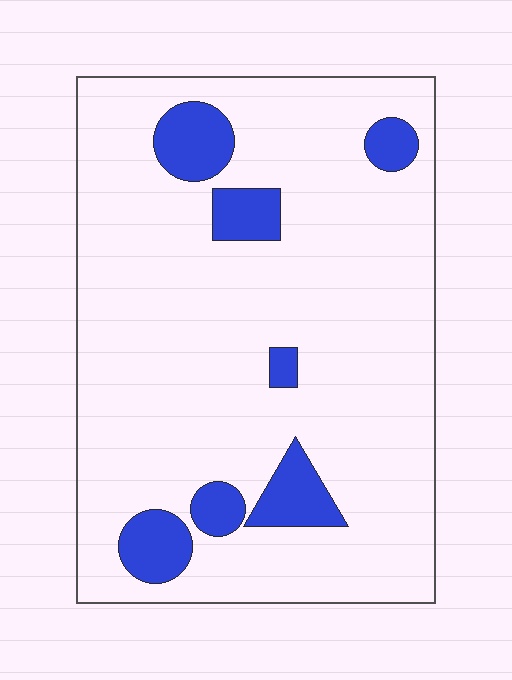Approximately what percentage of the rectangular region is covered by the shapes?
Approximately 15%.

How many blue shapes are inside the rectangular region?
7.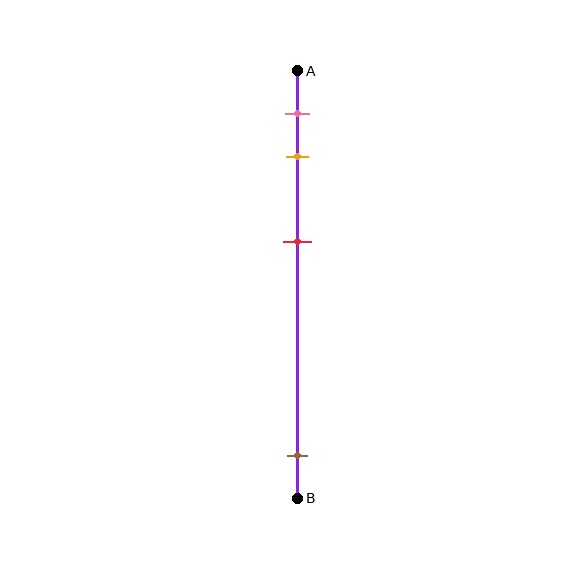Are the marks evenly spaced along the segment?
No, the marks are not evenly spaced.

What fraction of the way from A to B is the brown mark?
The brown mark is approximately 90% (0.9) of the way from A to B.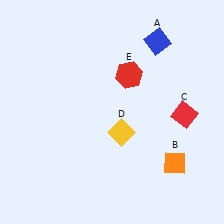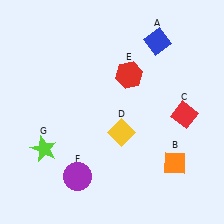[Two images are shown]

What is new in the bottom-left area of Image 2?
A lime star (G) was added in the bottom-left area of Image 2.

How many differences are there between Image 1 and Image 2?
There are 2 differences between the two images.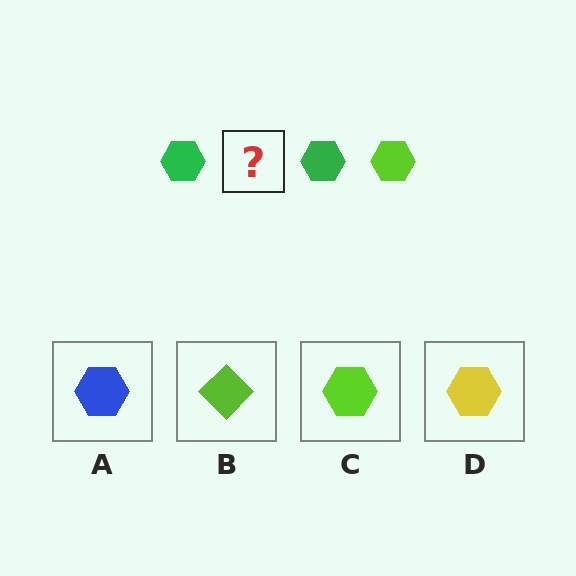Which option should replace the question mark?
Option C.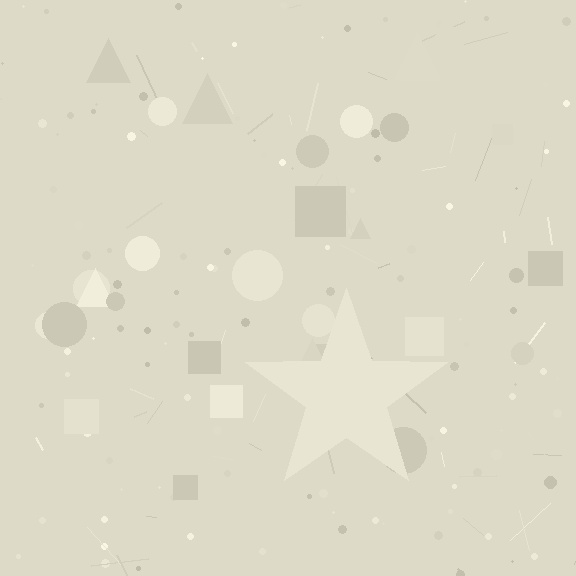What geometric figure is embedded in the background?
A star is embedded in the background.